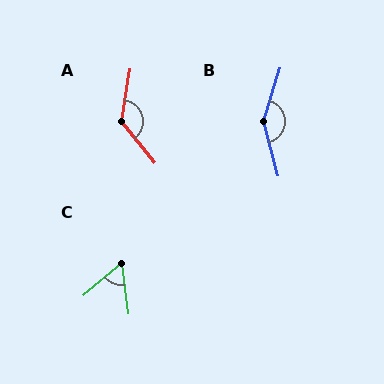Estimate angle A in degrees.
Approximately 132 degrees.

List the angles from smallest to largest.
C (58°), A (132°), B (149°).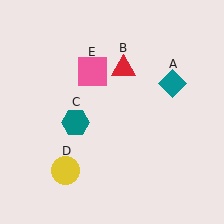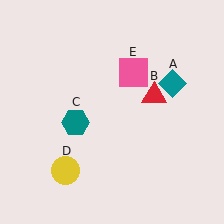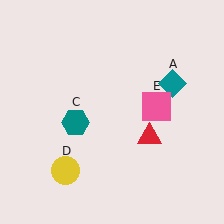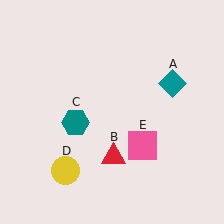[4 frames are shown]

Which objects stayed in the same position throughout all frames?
Teal diamond (object A) and teal hexagon (object C) and yellow circle (object D) remained stationary.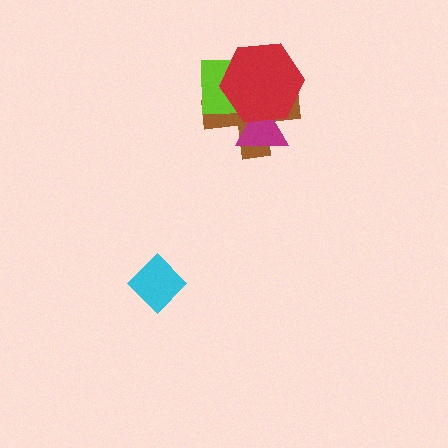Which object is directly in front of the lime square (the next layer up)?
The magenta triangle is directly in front of the lime square.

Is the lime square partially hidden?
Yes, it is partially covered by another shape.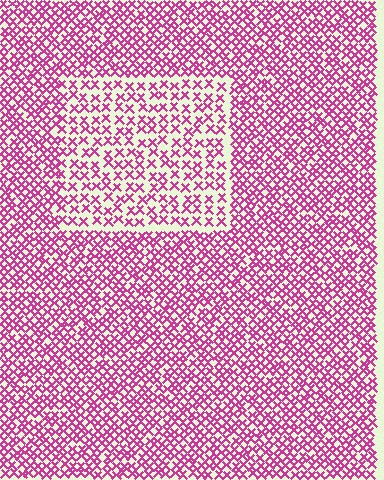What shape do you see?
I see a rectangle.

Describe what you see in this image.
The image contains small magenta elements arranged at two different densities. A rectangle-shaped region is visible where the elements are less densely packed than the surrounding area.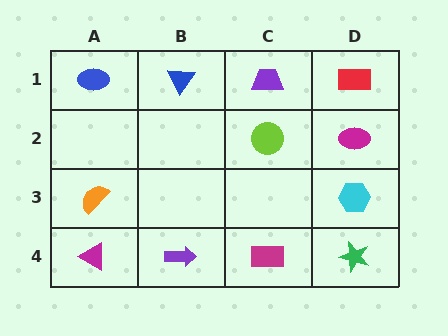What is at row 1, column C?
A purple trapezoid.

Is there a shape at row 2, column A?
No, that cell is empty.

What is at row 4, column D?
A green star.